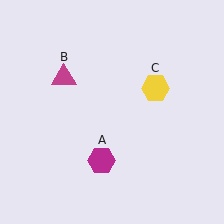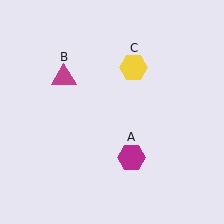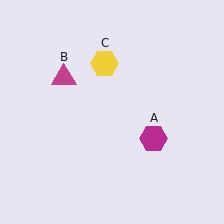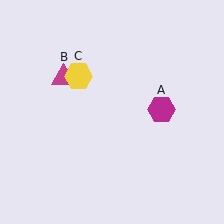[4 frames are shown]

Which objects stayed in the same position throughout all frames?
Magenta triangle (object B) remained stationary.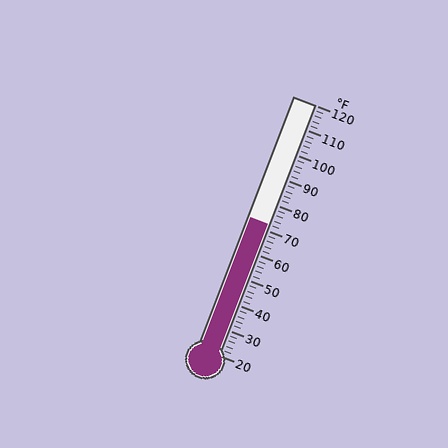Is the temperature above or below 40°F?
The temperature is above 40°F.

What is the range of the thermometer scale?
The thermometer scale ranges from 20°F to 120°F.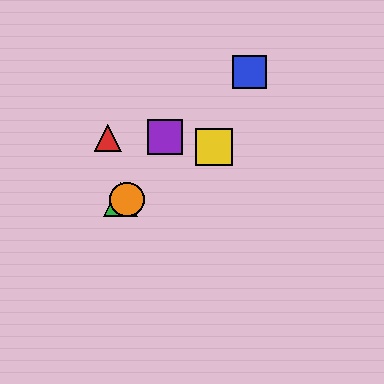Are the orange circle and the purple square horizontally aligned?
No, the orange circle is at y≈199 and the purple square is at y≈137.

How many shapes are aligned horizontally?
2 shapes (the green triangle, the orange circle) are aligned horizontally.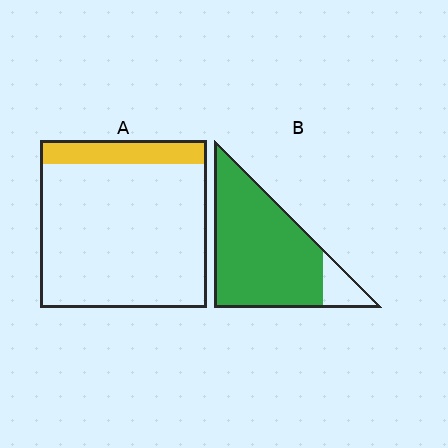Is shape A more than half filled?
No.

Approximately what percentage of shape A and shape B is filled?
A is approximately 15% and B is approximately 90%.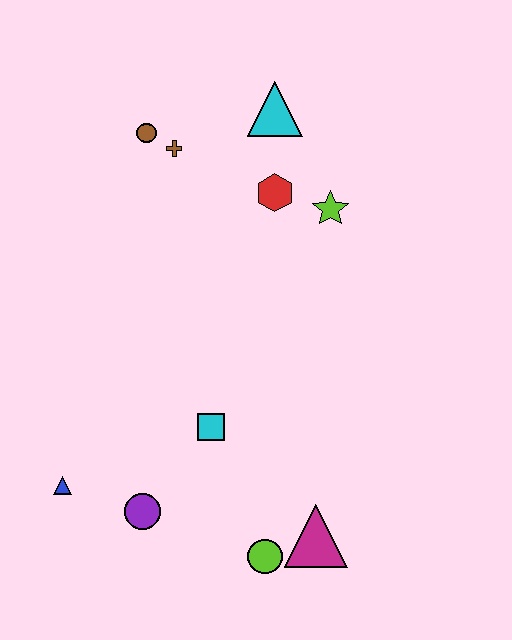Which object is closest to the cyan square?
The purple circle is closest to the cyan square.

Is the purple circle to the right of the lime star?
No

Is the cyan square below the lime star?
Yes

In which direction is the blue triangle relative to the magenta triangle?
The blue triangle is to the left of the magenta triangle.